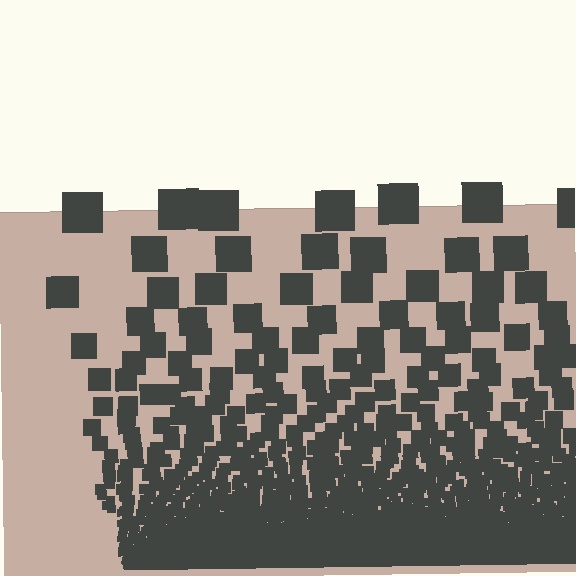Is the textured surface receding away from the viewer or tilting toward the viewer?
The surface appears to tilt toward the viewer. Texture elements get larger and sparser toward the top.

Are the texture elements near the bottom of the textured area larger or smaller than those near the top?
Smaller. The gradient is inverted — elements near the bottom are smaller and denser.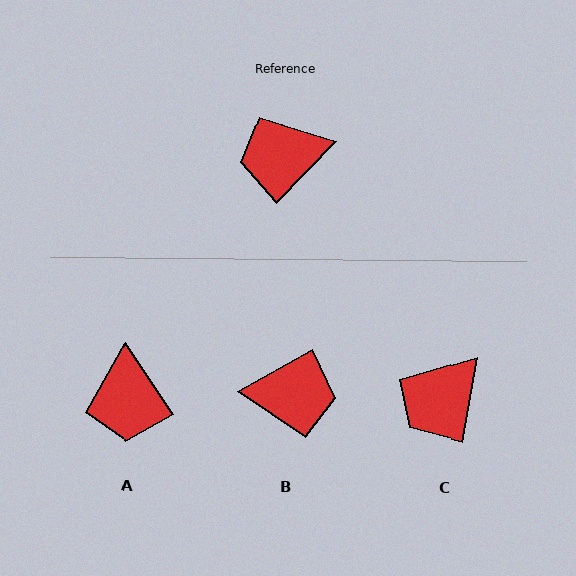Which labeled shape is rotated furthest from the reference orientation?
B, about 163 degrees away.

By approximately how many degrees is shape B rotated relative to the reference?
Approximately 163 degrees counter-clockwise.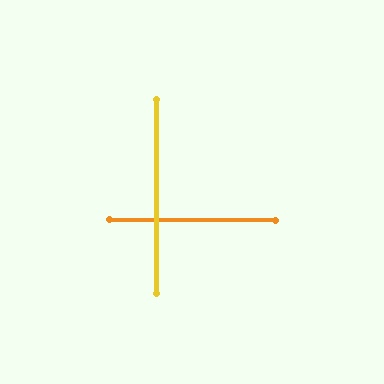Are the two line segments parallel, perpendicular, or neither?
Perpendicular — they meet at approximately 90°.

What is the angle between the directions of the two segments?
Approximately 90 degrees.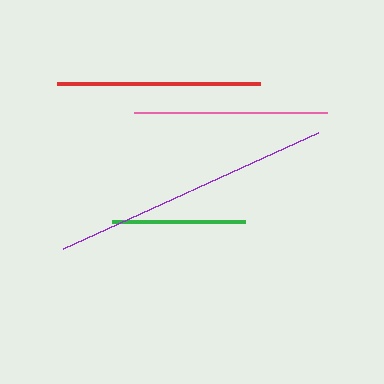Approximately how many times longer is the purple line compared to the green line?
The purple line is approximately 2.1 times the length of the green line.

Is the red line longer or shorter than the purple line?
The purple line is longer than the red line.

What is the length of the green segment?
The green segment is approximately 133 pixels long.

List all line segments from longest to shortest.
From longest to shortest: purple, red, pink, green.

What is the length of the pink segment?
The pink segment is approximately 193 pixels long.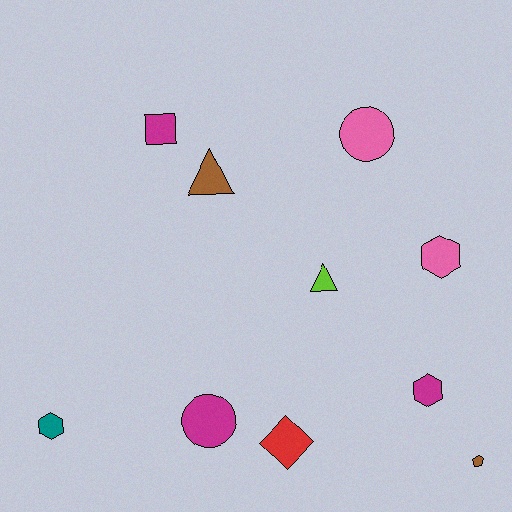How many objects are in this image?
There are 10 objects.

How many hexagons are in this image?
There are 3 hexagons.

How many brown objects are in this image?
There are 2 brown objects.